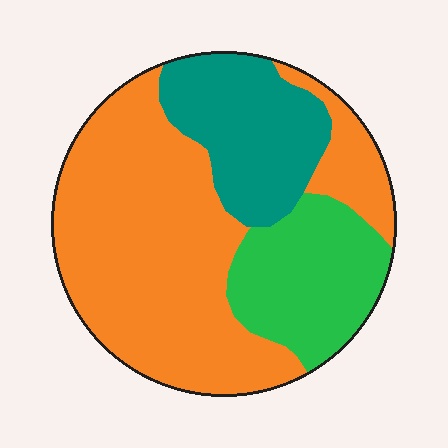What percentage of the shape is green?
Green takes up about one fifth (1/5) of the shape.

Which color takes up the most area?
Orange, at roughly 60%.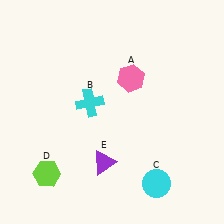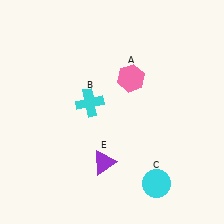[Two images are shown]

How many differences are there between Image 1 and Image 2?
There is 1 difference between the two images.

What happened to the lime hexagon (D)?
The lime hexagon (D) was removed in Image 2. It was in the bottom-left area of Image 1.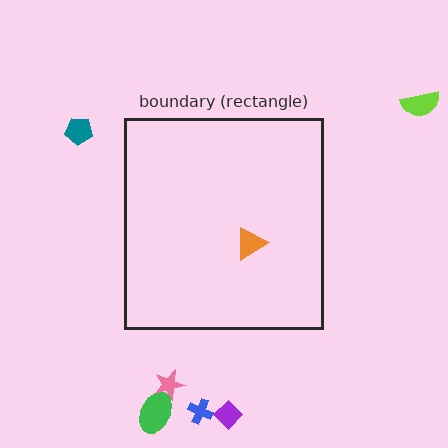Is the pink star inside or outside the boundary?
Outside.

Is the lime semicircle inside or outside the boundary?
Outside.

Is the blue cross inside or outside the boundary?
Outside.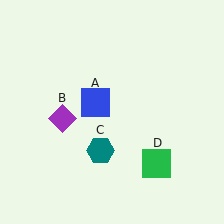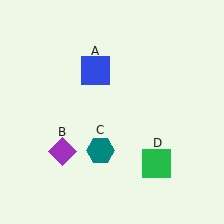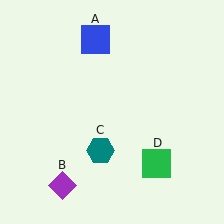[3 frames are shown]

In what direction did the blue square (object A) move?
The blue square (object A) moved up.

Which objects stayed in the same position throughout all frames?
Teal hexagon (object C) and green square (object D) remained stationary.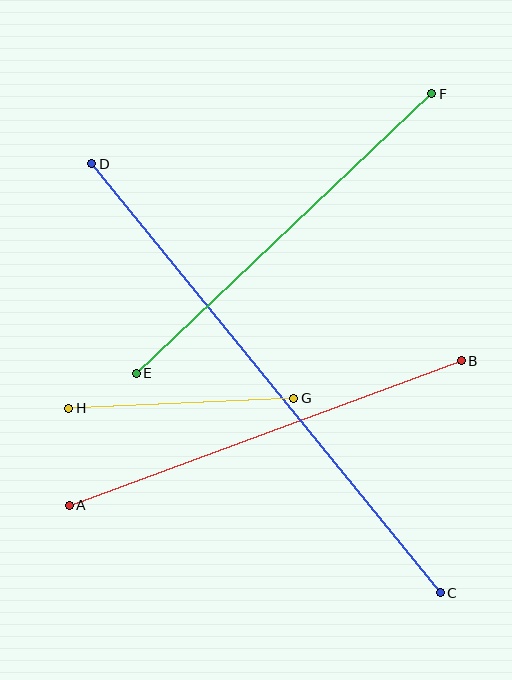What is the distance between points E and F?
The distance is approximately 407 pixels.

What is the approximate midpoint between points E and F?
The midpoint is at approximately (284, 234) pixels.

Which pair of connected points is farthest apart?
Points C and D are farthest apart.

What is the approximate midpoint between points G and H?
The midpoint is at approximately (181, 403) pixels.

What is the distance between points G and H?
The distance is approximately 225 pixels.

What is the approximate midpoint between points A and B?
The midpoint is at approximately (265, 433) pixels.